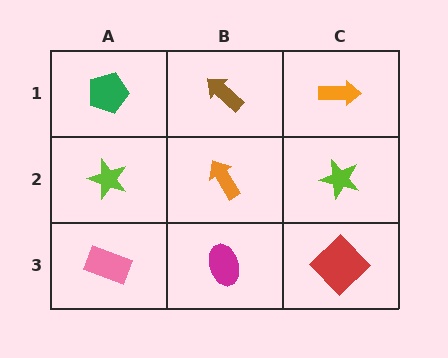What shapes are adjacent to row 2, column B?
A brown arrow (row 1, column B), a magenta ellipse (row 3, column B), a lime star (row 2, column A), a lime star (row 2, column C).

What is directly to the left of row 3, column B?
A pink rectangle.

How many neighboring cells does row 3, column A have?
2.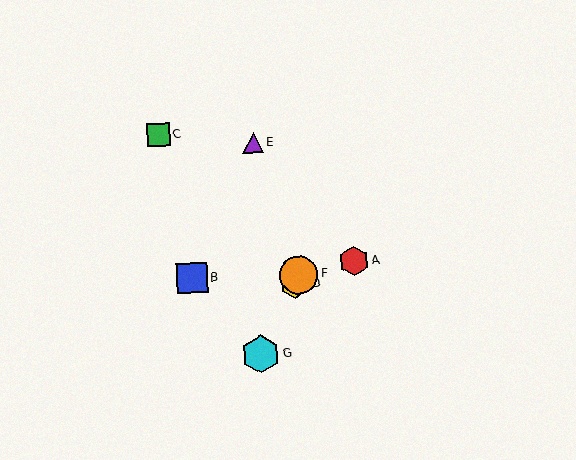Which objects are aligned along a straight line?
Objects D, F, G are aligned along a straight line.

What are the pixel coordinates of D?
Object D is at (295, 284).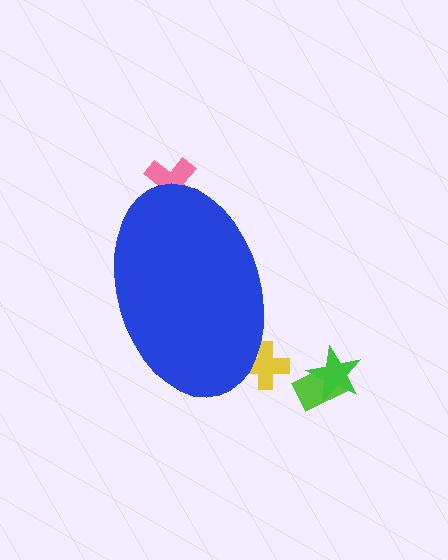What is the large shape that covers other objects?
A blue ellipse.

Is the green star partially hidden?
No, the green star is fully visible.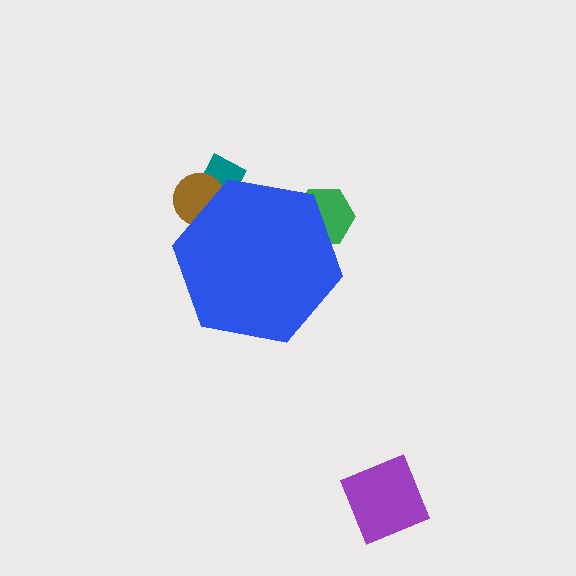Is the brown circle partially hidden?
Yes, the brown circle is partially hidden behind the blue hexagon.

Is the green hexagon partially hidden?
Yes, the green hexagon is partially hidden behind the blue hexagon.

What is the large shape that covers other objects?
A blue hexagon.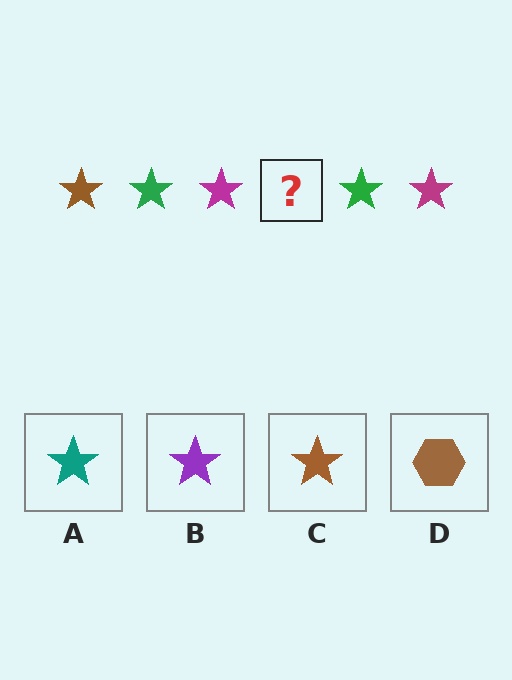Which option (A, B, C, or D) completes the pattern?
C.